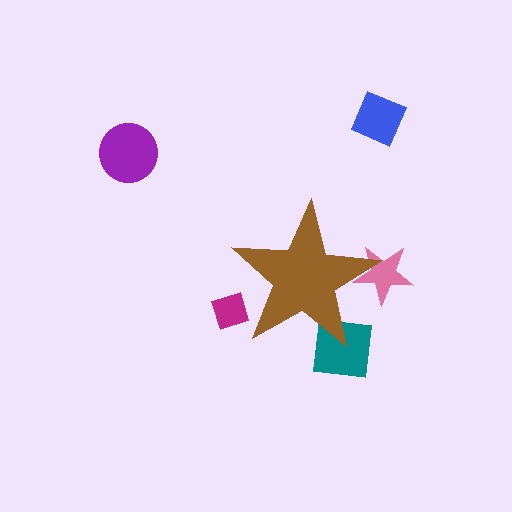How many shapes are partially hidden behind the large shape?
3 shapes are partially hidden.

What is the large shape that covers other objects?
A brown star.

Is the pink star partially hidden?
Yes, the pink star is partially hidden behind the brown star.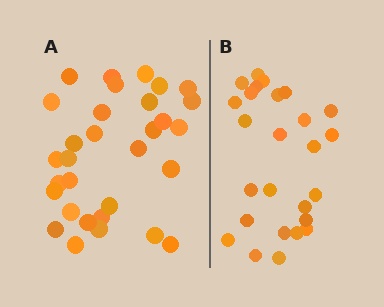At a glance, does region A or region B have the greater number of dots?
Region A (the left region) has more dots.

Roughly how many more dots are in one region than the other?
Region A has about 5 more dots than region B.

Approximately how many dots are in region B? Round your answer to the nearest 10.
About 30 dots. (The exact count is 26, which rounds to 30.)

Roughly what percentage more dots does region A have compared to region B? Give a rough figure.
About 20% more.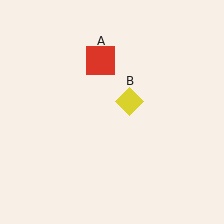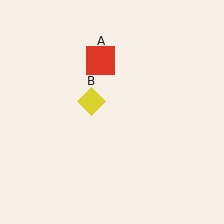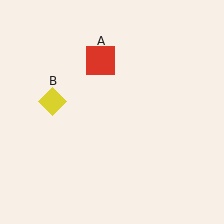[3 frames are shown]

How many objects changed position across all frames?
1 object changed position: yellow diamond (object B).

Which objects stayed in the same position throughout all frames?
Red square (object A) remained stationary.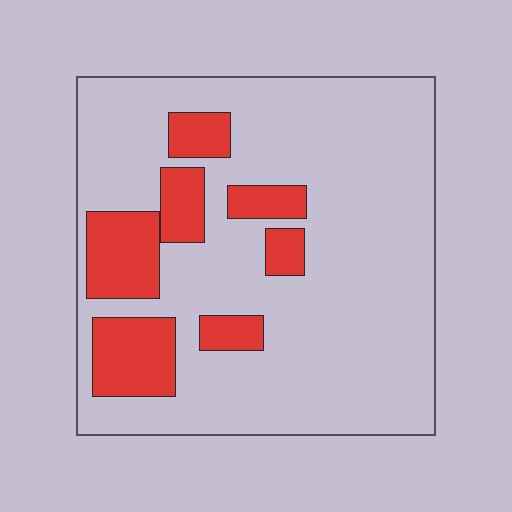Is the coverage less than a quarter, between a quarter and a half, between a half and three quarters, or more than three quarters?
Less than a quarter.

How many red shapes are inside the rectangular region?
7.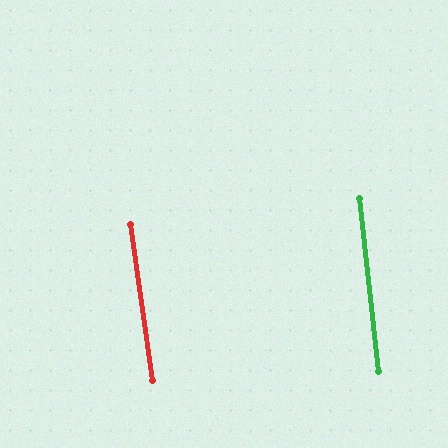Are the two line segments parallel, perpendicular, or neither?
Parallel — their directions differ by only 1.7°.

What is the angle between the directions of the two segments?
Approximately 2 degrees.